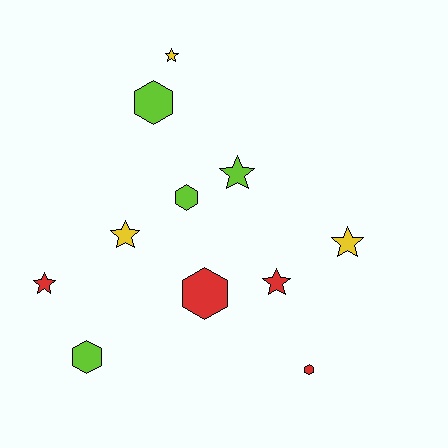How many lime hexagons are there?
There are 3 lime hexagons.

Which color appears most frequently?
Red, with 4 objects.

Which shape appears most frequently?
Star, with 6 objects.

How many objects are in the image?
There are 11 objects.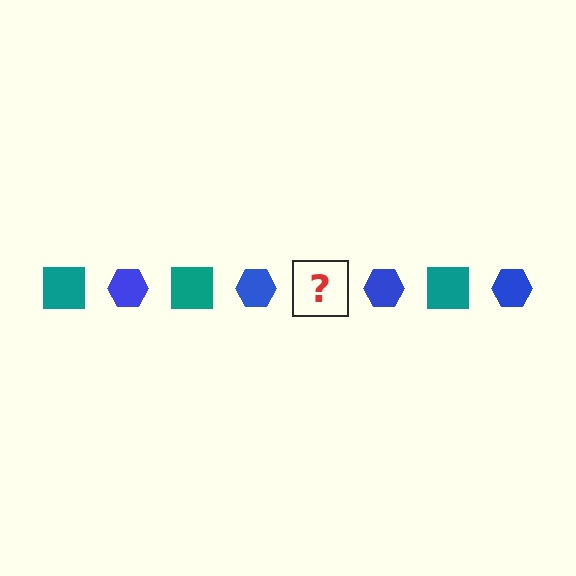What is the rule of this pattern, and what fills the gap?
The rule is that the pattern alternates between teal square and blue hexagon. The gap should be filled with a teal square.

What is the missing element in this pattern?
The missing element is a teal square.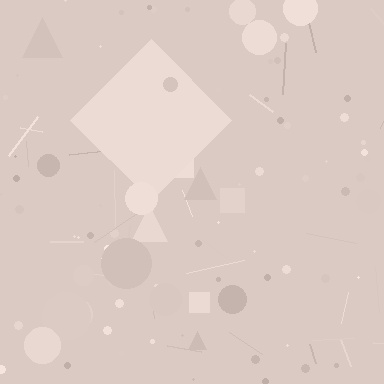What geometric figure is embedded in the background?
A diamond is embedded in the background.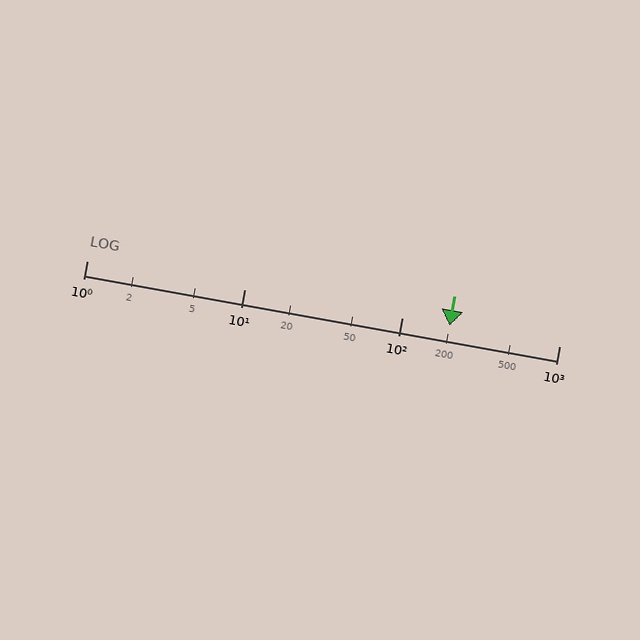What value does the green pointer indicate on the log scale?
The pointer indicates approximately 200.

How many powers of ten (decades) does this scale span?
The scale spans 3 decades, from 1 to 1000.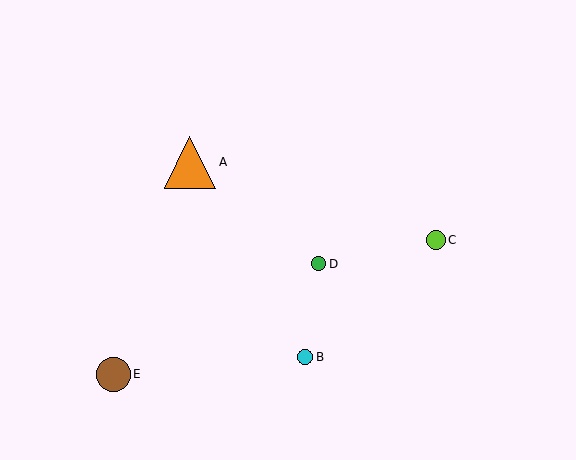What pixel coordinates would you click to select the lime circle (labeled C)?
Click at (436, 240) to select the lime circle C.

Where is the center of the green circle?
The center of the green circle is at (319, 264).